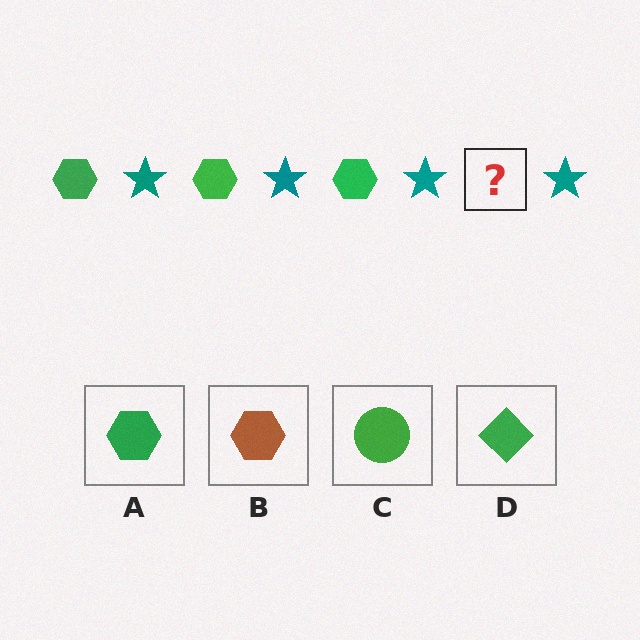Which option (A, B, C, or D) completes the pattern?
A.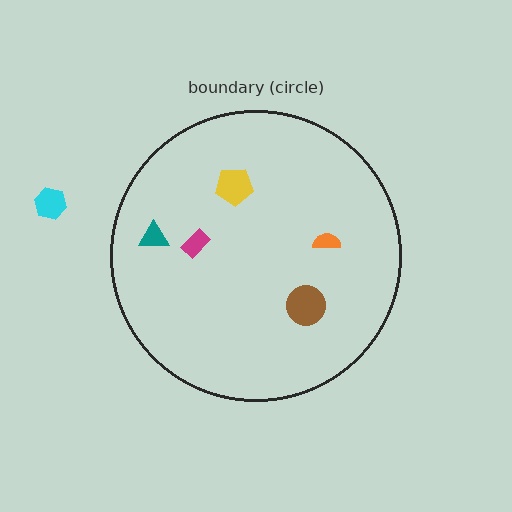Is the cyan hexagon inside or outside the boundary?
Outside.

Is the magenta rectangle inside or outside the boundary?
Inside.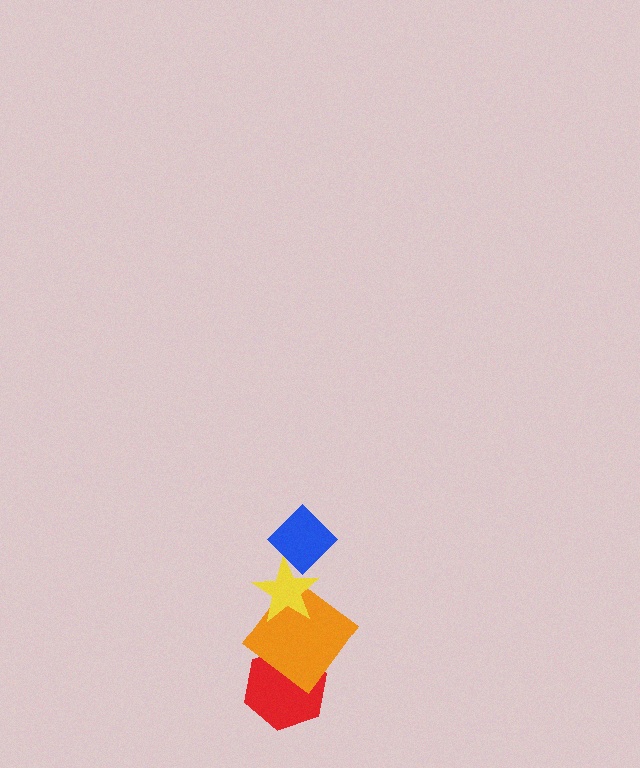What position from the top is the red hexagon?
The red hexagon is 4th from the top.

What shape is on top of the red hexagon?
The orange diamond is on top of the red hexagon.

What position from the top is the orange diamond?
The orange diamond is 3rd from the top.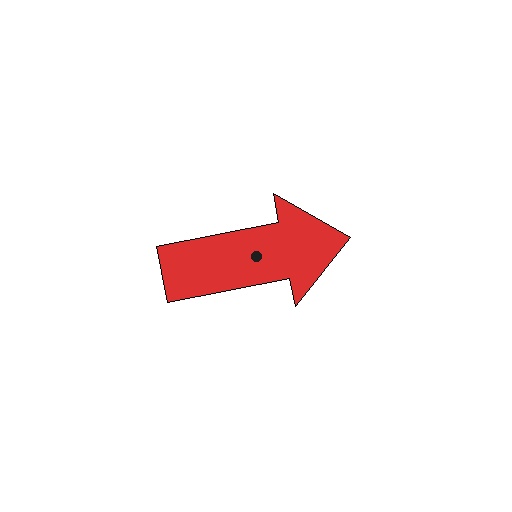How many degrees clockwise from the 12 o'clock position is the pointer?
Approximately 79 degrees.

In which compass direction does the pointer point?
East.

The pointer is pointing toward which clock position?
Roughly 3 o'clock.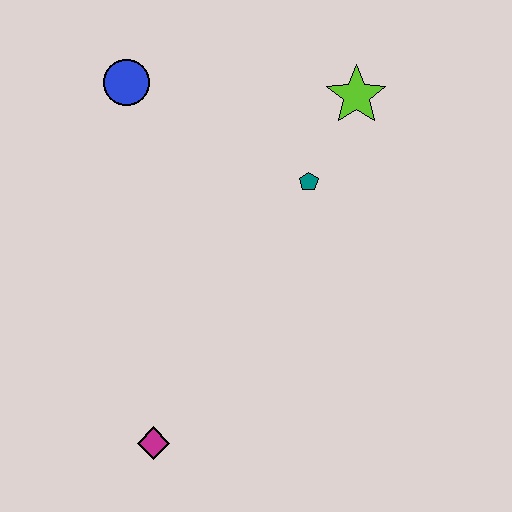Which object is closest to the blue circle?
The teal pentagon is closest to the blue circle.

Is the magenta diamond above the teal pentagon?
No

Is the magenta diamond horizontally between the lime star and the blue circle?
Yes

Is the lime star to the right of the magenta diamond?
Yes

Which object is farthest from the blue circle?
The magenta diamond is farthest from the blue circle.